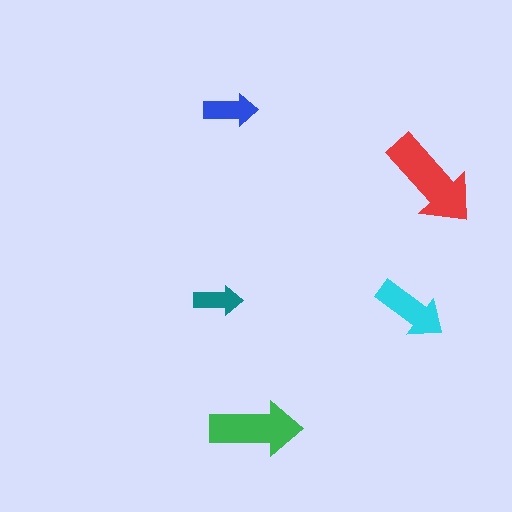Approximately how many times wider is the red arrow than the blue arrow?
About 2 times wider.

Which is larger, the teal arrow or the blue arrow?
The blue one.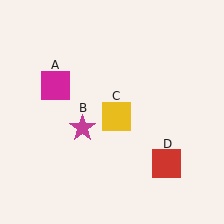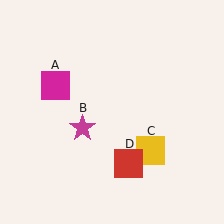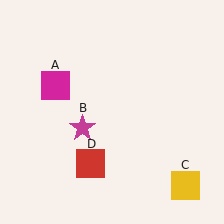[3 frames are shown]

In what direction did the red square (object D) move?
The red square (object D) moved left.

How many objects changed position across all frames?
2 objects changed position: yellow square (object C), red square (object D).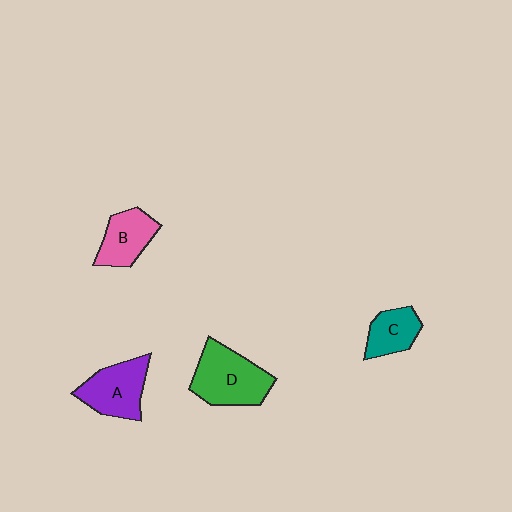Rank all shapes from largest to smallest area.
From largest to smallest: D (green), A (purple), B (pink), C (teal).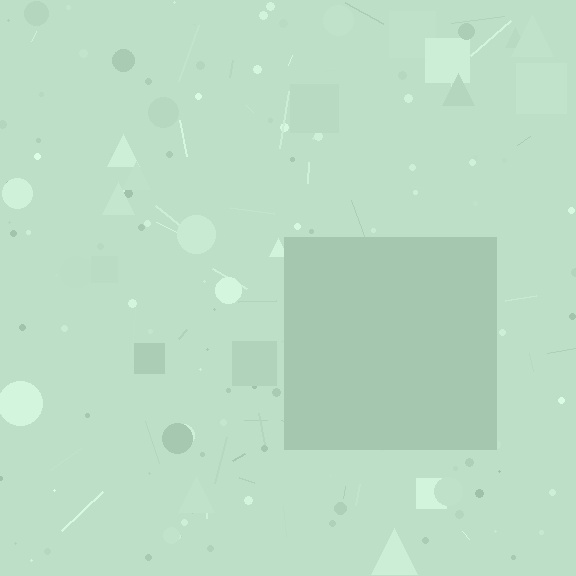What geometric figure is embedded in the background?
A square is embedded in the background.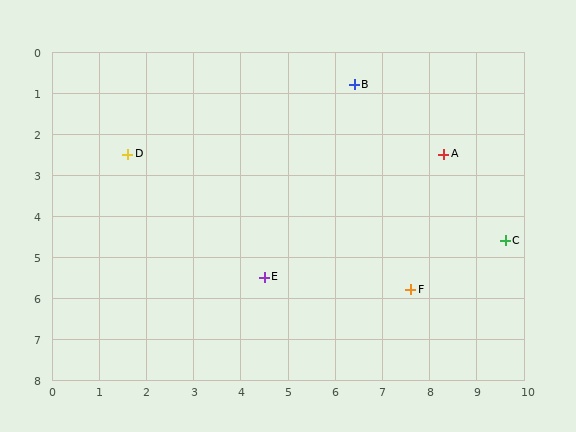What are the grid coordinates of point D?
Point D is at approximately (1.6, 2.5).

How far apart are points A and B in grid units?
Points A and B are about 2.5 grid units apart.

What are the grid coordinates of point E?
Point E is at approximately (4.5, 5.5).